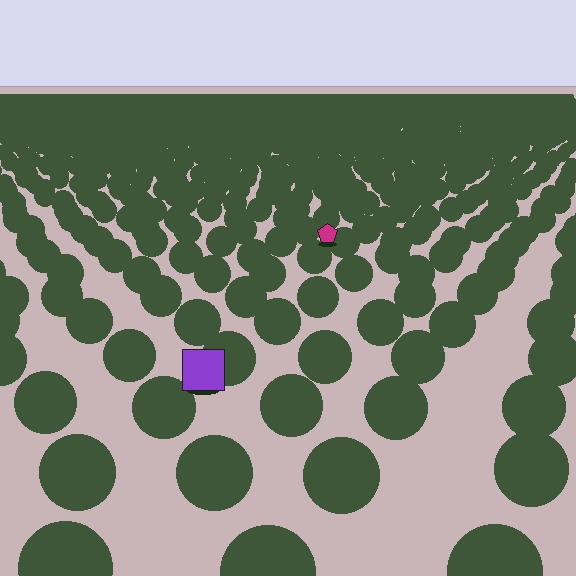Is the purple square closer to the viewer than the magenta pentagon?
Yes. The purple square is closer — you can tell from the texture gradient: the ground texture is coarser near it.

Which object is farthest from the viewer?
The magenta pentagon is farthest from the viewer. It appears smaller and the ground texture around it is denser.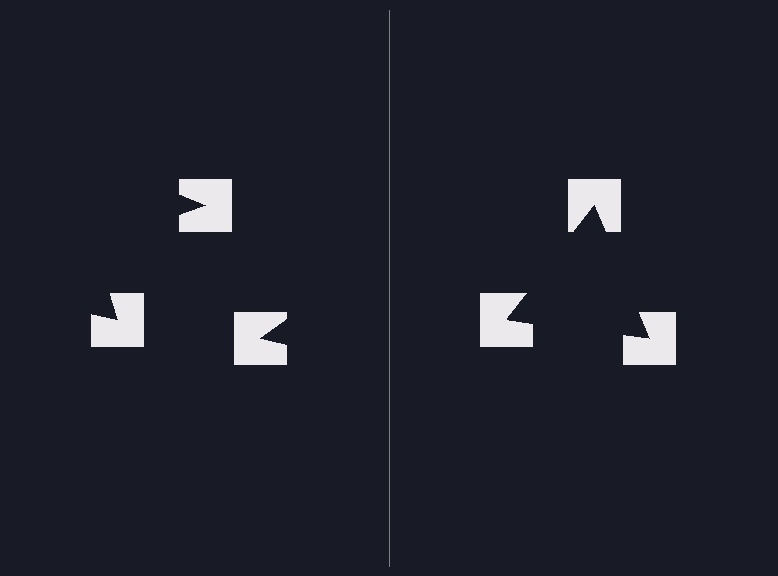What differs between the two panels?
The notched squares are positioned identically on both sides; only the wedge orientations differ. On the right they align to a triangle; on the left they are misaligned.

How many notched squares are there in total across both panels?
6 — 3 on each side.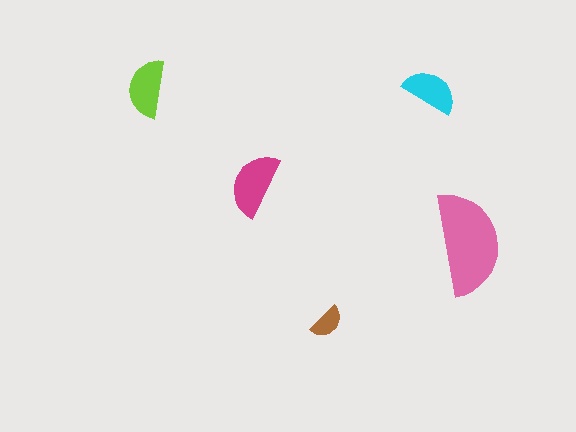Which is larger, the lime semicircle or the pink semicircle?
The pink one.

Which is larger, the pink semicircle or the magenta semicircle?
The pink one.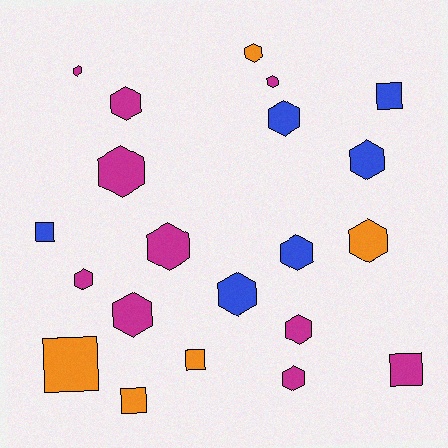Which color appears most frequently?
Magenta, with 10 objects.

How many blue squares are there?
There are 2 blue squares.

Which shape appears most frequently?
Hexagon, with 15 objects.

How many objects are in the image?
There are 21 objects.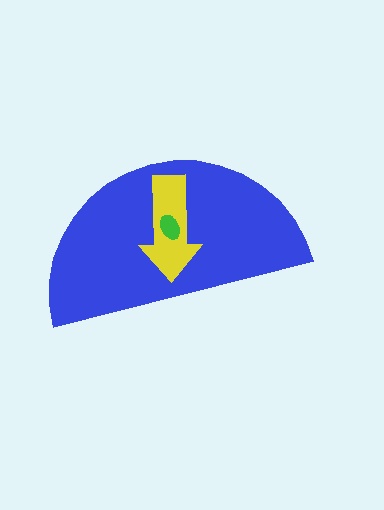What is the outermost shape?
The blue semicircle.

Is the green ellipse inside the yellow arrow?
Yes.